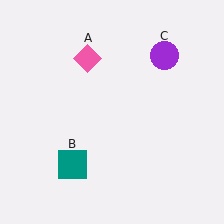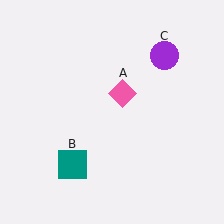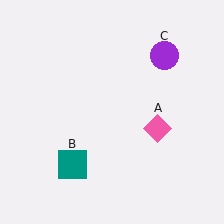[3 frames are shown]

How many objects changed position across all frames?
1 object changed position: pink diamond (object A).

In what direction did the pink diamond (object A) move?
The pink diamond (object A) moved down and to the right.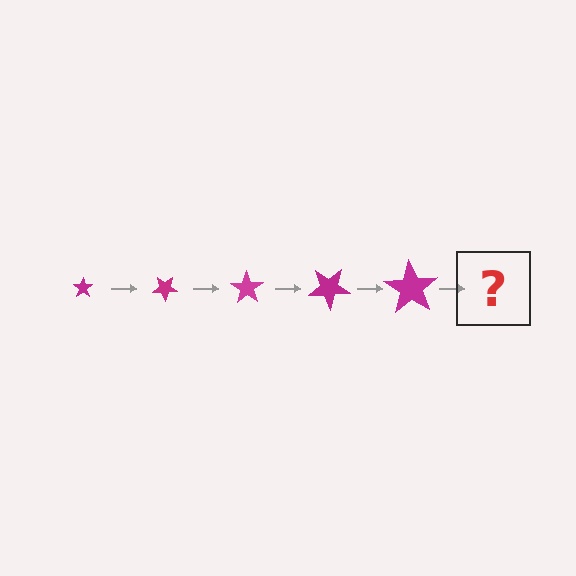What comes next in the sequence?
The next element should be a star, larger than the previous one and rotated 175 degrees from the start.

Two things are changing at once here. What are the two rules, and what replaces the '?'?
The two rules are that the star grows larger each step and it rotates 35 degrees each step. The '?' should be a star, larger than the previous one and rotated 175 degrees from the start.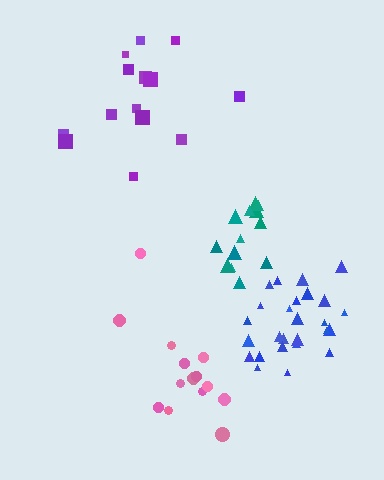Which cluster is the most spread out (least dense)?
Purple.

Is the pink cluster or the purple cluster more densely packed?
Pink.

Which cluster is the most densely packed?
Blue.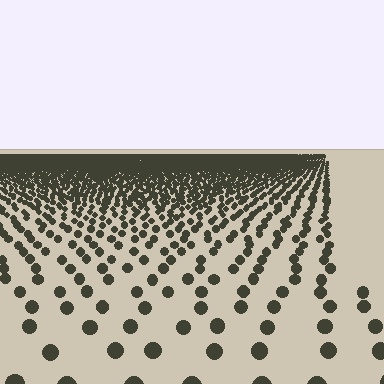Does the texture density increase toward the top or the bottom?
Density increases toward the top.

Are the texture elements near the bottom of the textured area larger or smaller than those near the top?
Larger. Near the bottom, elements are closer to the viewer and appear at a bigger on-screen size.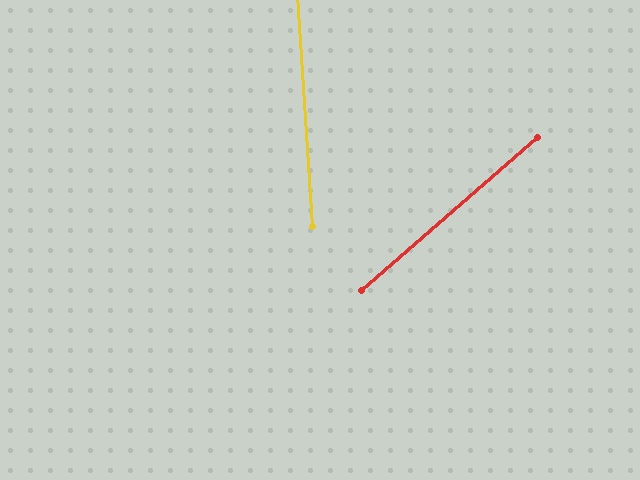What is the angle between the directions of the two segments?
Approximately 53 degrees.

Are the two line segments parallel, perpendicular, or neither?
Neither parallel nor perpendicular — they differ by about 53°.